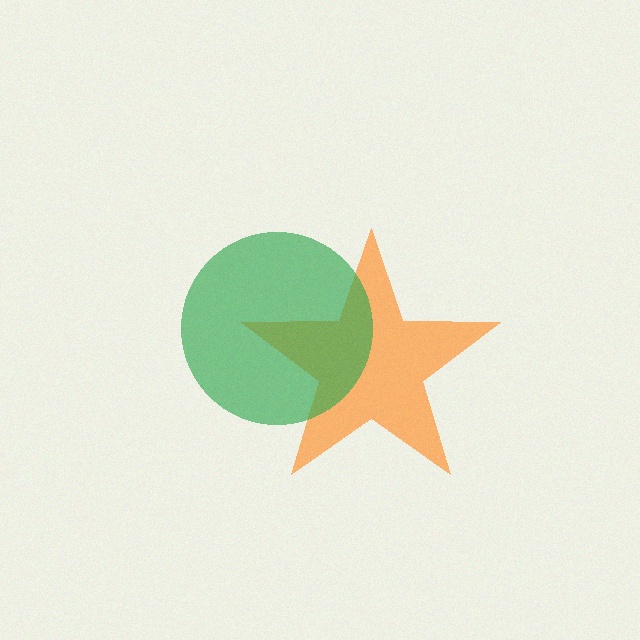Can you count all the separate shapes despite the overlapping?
Yes, there are 2 separate shapes.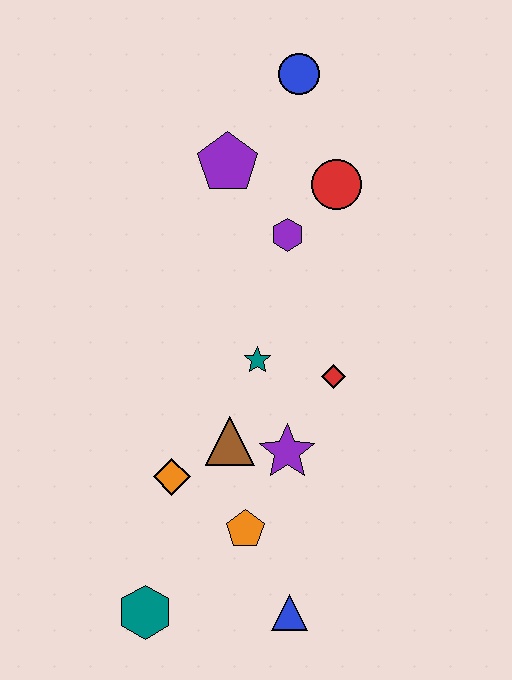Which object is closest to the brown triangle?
The purple star is closest to the brown triangle.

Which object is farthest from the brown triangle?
The blue circle is farthest from the brown triangle.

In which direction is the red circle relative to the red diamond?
The red circle is above the red diamond.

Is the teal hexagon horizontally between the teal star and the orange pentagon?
No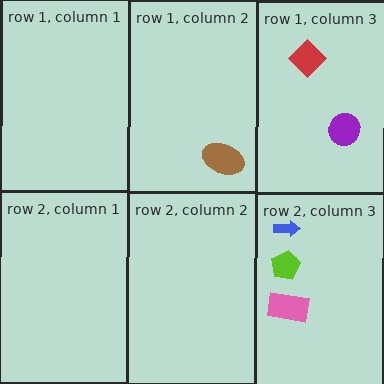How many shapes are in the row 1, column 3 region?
2.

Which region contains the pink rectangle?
The row 2, column 3 region.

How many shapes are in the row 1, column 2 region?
1.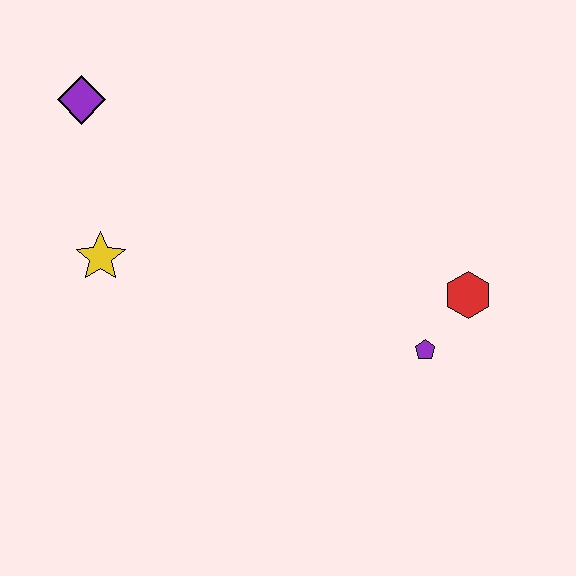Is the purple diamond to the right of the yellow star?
No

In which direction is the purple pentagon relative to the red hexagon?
The purple pentagon is below the red hexagon.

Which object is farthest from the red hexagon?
The purple diamond is farthest from the red hexagon.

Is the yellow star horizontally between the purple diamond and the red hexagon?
Yes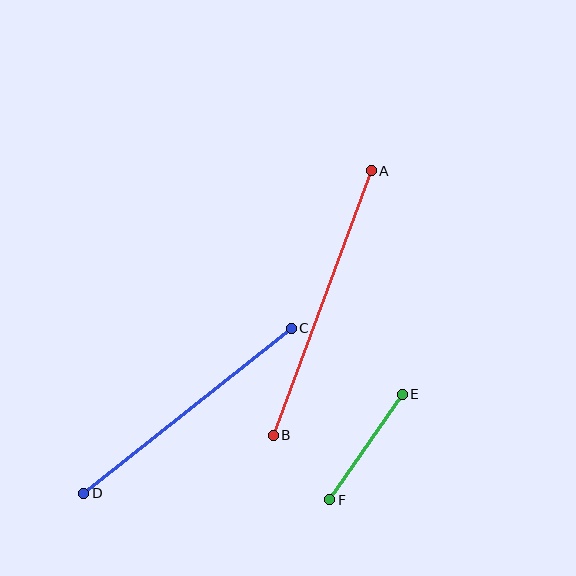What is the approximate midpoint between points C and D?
The midpoint is at approximately (187, 411) pixels.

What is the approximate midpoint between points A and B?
The midpoint is at approximately (322, 303) pixels.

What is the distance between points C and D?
The distance is approximately 265 pixels.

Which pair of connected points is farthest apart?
Points A and B are farthest apart.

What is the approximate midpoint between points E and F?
The midpoint is at approximately (366, 447) pixels.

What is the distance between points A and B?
The distance is approximately 282 pixels.